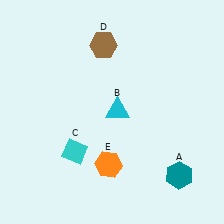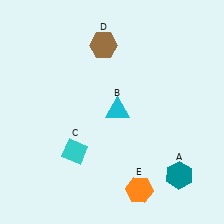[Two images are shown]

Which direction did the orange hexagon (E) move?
The orange hexagon (E) moved right.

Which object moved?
The orange hexagon (E) moved right.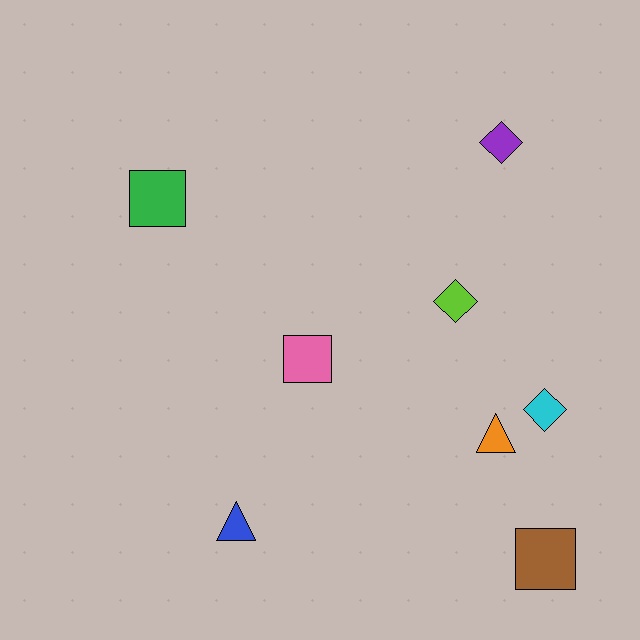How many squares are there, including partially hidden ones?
There are 3 squares.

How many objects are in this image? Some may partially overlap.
There are 8 objects.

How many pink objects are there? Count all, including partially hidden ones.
There is 1 pink object.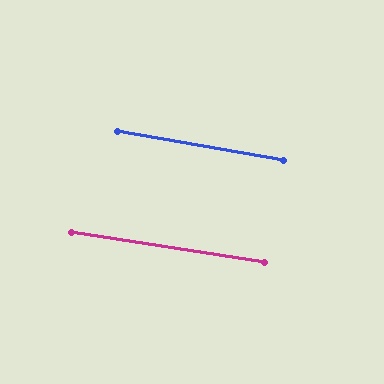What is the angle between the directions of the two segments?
Approximately 1 degree.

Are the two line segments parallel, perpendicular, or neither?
Parallel — their directions differ by only 0.9°.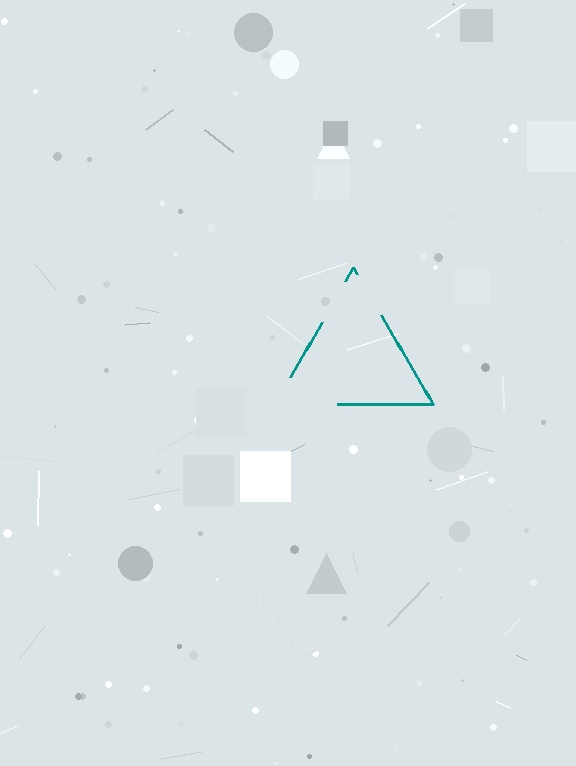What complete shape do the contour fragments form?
The contour fragments form a triangle.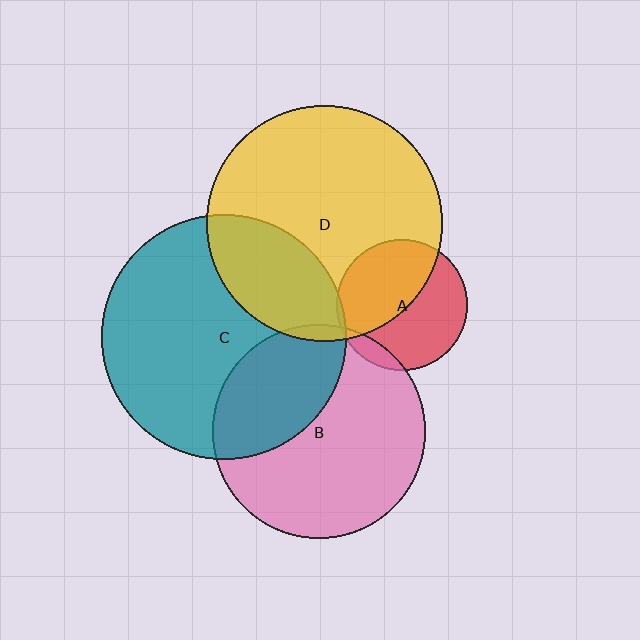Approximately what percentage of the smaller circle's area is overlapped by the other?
Approximately 5%.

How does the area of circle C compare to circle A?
Approximately 3.5 times.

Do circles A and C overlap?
Yes.